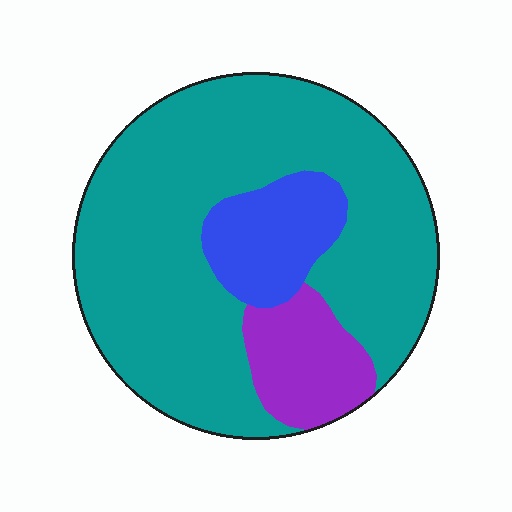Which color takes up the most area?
Teal, at roughly 75%.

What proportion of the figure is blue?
Blue takes up less than a sixth of the figure.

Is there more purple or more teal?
Teal.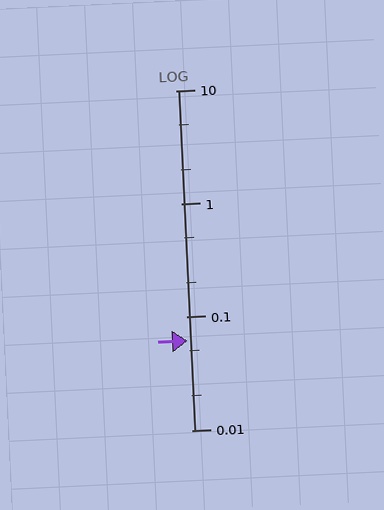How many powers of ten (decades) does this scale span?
The scale spans 3 decades, from 0.01 to 10.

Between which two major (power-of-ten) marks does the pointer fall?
The pointer is between 0.01 and 0.1.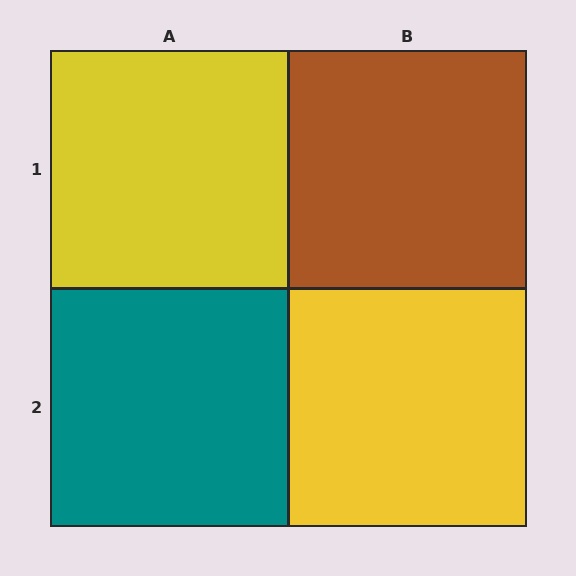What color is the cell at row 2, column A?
Teal.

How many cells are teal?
1 cell is teal.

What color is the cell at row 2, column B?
Yellow.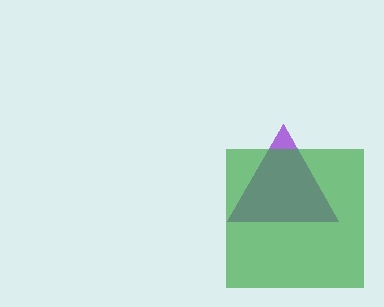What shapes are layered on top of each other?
The layered shapes are: a purple triangle, a green square.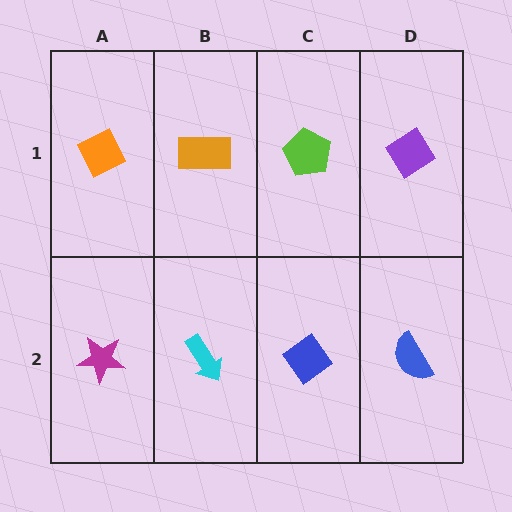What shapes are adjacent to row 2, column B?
An orange rectangle (row 1, column B), a magenta star (row 2, column A), a blue diamond (row 2, column C).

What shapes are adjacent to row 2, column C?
A lime pentagon (row 1, column C), a cyan arrow (row 2, column B), a blue semicircle (row 2, column D).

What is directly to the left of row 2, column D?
A blue diamond.